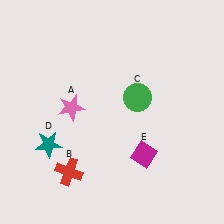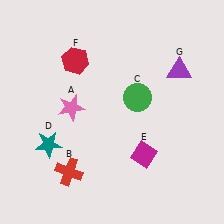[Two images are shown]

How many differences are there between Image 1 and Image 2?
There are 2 differences between the two images.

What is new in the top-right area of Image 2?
A purple triangle (G) was added in the top-right area of Image 2.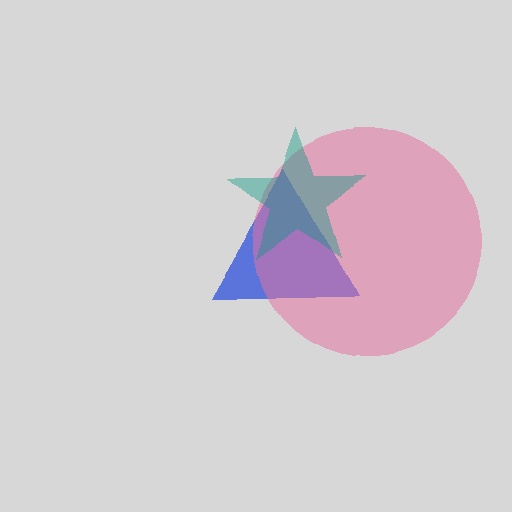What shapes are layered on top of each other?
The layered shapes are: a blue triangle, a pink circle, a teal star.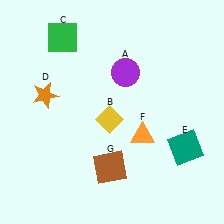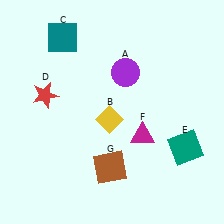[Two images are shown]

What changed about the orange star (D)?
In Image 1, D is orange. In Image 2, it changed to red.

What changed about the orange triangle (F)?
In Image 1, F is orange. In Image 2, it changed to magenta.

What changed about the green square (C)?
In Image 1, C is green. In Image 2, it changed to teal.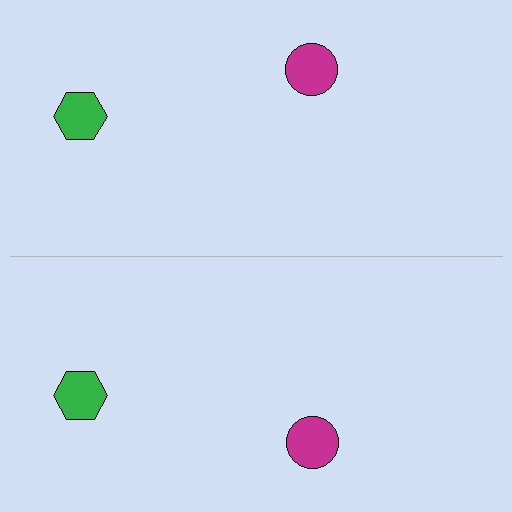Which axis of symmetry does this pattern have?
The pattern has a horizontal axis of symmetry running through the center of the image.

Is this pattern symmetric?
Yes, this pattern has bilateral (reflection) symmetry.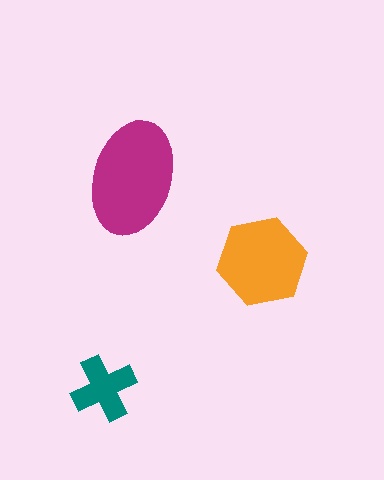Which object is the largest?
The magenta ellipse.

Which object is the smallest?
The teal cross.